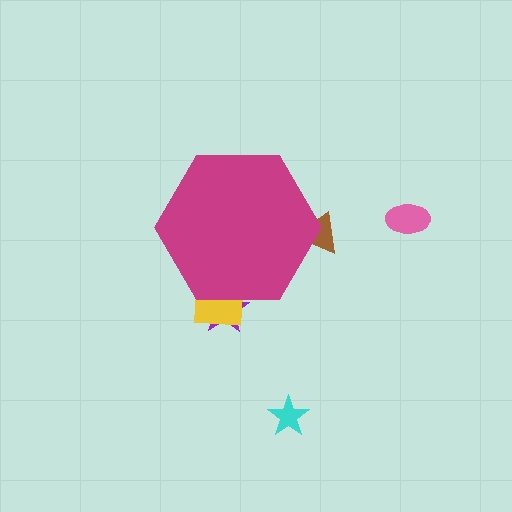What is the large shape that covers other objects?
A magenta hexagon.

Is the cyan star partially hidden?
No, the cyan star is fully visible.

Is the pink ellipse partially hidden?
No, the pink ellipse is fully visible.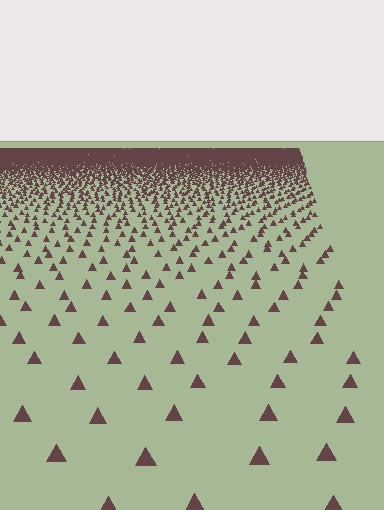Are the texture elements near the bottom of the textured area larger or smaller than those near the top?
Larger. Near the bottom, elements are closer to the viewer and appear at a bigger on-screen size.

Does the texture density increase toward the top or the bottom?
Density increases toward the top.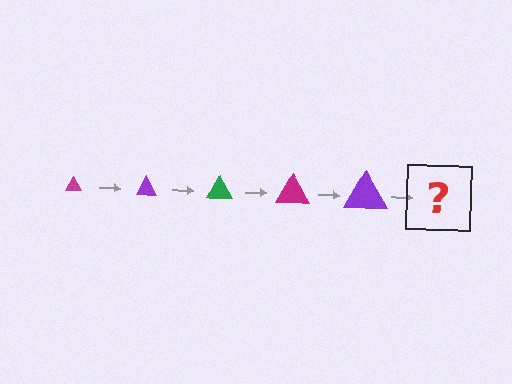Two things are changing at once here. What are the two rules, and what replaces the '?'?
The two rules are that the triangle grows larger each step and the color cycles through magenta, purple, and green. The '?' should be a green triangle, larger than the previous one.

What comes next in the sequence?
The next element should be a green triangle, larger than the previous one.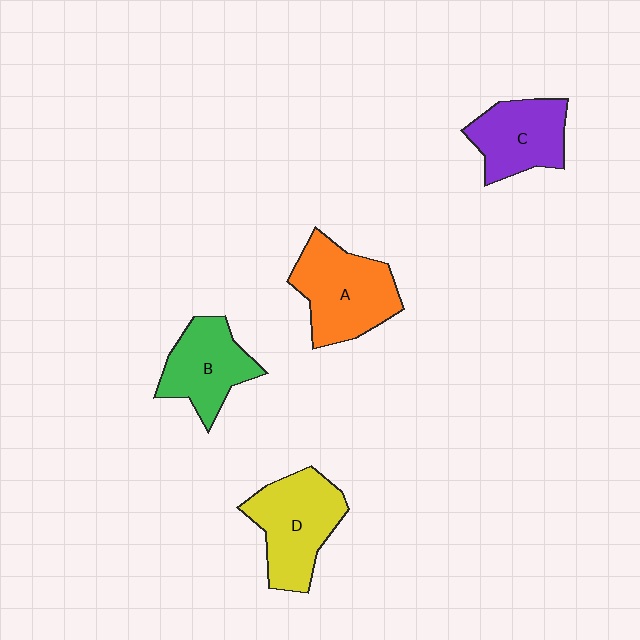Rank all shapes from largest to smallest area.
From largest to smallest: A (orange), D (yellow), B (green), C (purple).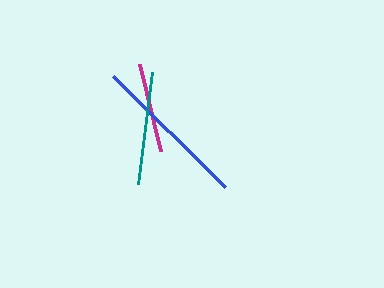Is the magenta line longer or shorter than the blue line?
The blue line is longer than the magenta line.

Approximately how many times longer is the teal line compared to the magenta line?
The teal line is approximately 1.3 times the length of the magenta line.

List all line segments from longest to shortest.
From longest to shortest: blue, teal, magenta.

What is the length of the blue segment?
The blue segment is approximately 158 pixels long.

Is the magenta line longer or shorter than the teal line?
The teal line is longer than the magenta line.